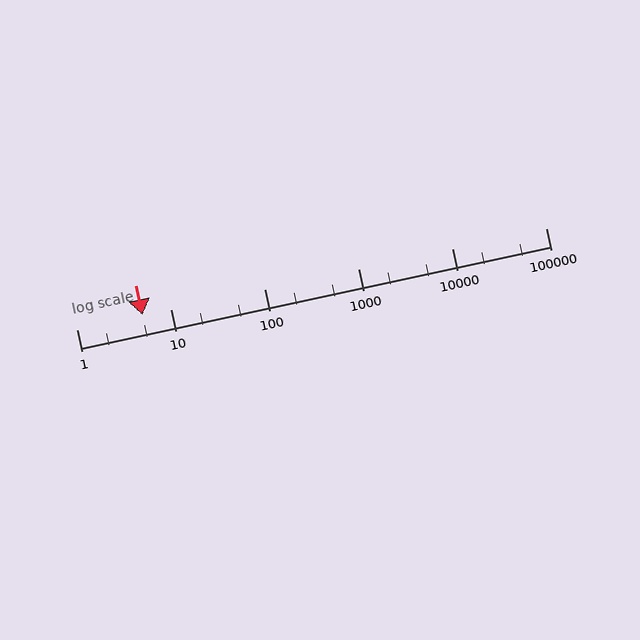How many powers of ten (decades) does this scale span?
The scale spans 5 decades, from 1 to 100000.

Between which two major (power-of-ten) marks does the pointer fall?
The pointer is between 1 and 10.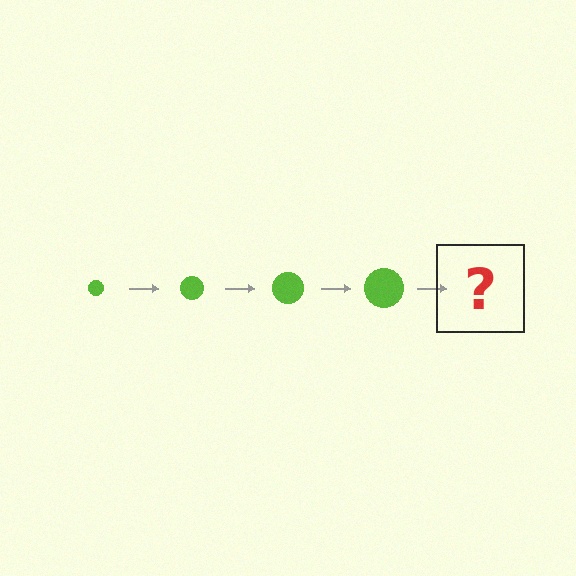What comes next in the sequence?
The next element should be a lime circle, larger than the previous one.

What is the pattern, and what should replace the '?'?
The pattern is that the circle gets progressively larger each step. The '?' should be a lime circle, larger than the previous one.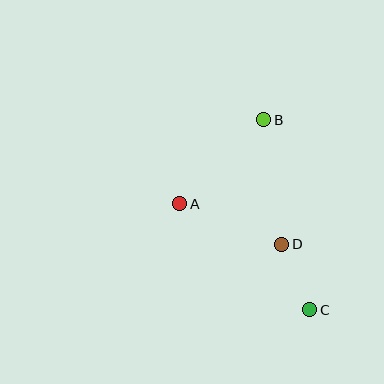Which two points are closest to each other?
Points C and D are closest to each other.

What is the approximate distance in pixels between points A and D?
The distance between A and D is approximately 110 pixels.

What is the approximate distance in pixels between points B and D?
The distance between B and D is approximately 126 pixels.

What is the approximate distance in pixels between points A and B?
The distance between A and B is approximately 119 pixels.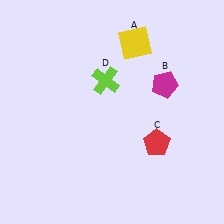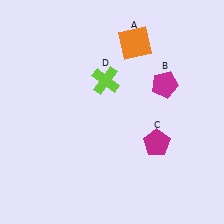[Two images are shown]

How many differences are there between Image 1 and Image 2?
There are 2 differences between the two images.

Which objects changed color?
A changed from yellow to orange. C changed from red to magenta.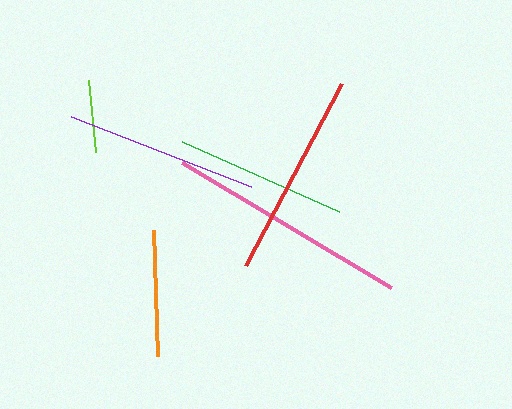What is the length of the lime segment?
The lime segment is approximately 72 pixels long.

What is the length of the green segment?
The green segment is approximately 171 pixels long.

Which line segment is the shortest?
The lime line is the shortest at approximately 72 pixels.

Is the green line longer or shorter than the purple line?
The purple line is longer than the green line.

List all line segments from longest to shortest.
From longest to shortest: pink, red, purple, green, orange, lime.